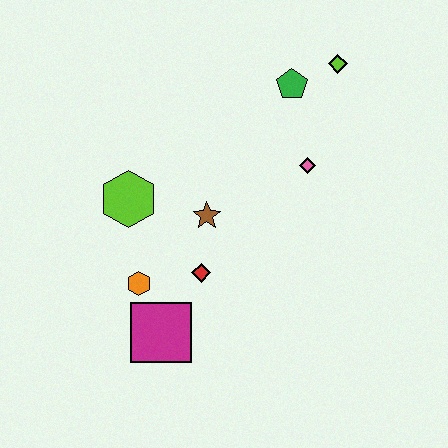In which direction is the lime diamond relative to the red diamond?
The lime diamond is above the red diamond.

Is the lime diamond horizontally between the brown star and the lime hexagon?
No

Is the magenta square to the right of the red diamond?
No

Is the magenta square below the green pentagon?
Yes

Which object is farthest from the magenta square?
The lime diamond is farthest from the magenta square.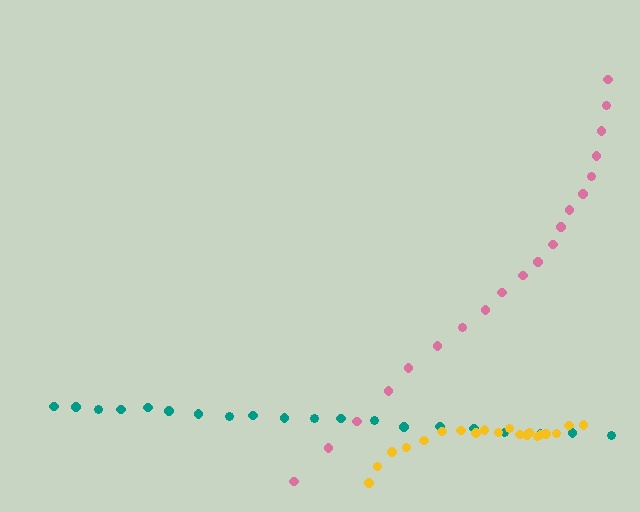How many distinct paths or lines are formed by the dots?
There are 3 distinct paths.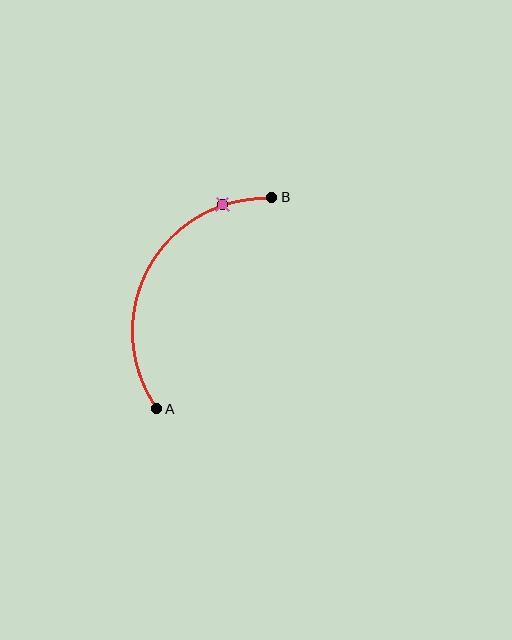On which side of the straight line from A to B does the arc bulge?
The arc bulges to the left of the straight line connecting A and B.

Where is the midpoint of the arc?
The arc midpoint is the point on the curve farthest from the straight line joining A and B. It sits to the left of that line.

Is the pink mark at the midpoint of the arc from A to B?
No. The pink mark lies on the arc but is closer to endpoint B. The arc midpoint would be at the point on the curve equidistant along the arc from both A and B.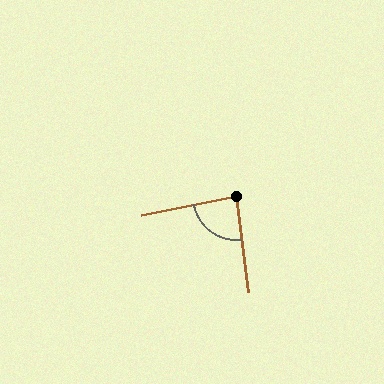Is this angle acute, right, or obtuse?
It is approximately a right angle.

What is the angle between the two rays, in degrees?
Approximately 86 degrees.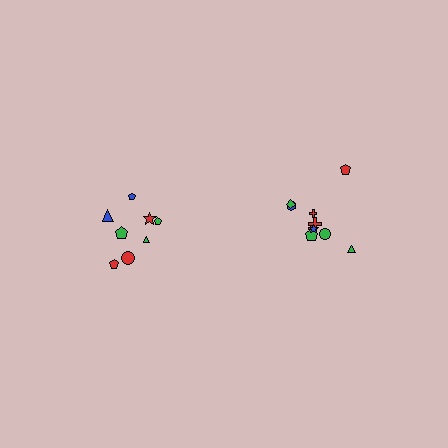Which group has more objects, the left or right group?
The right group.